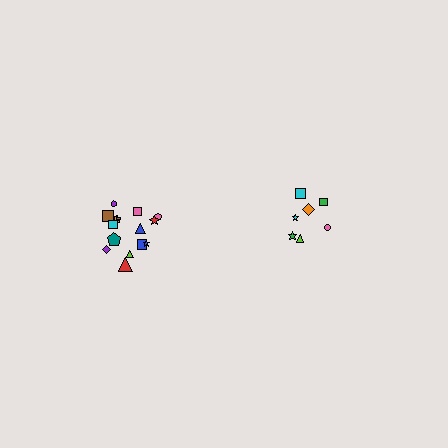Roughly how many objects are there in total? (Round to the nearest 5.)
Roughly 20 objects in total.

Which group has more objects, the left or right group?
The left group.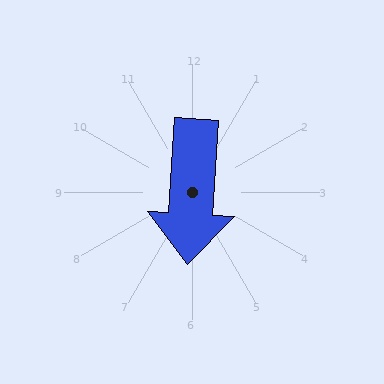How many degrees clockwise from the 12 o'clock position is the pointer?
Approximately 184 degrees.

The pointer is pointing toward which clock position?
Roughly 6 o'clock.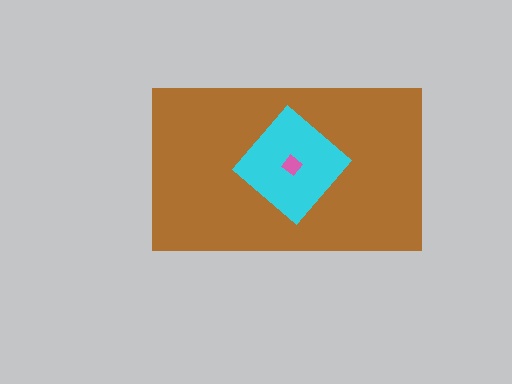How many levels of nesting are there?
3.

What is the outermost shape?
The brown rectangle.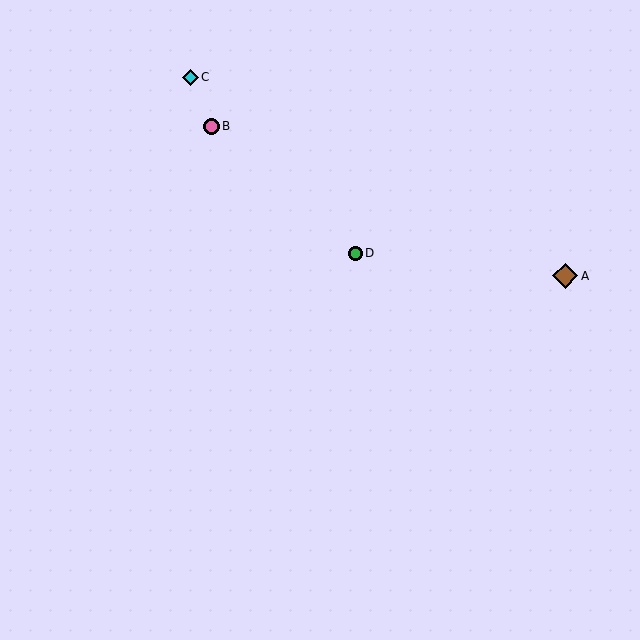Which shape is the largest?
The brown diamond (labeled A) is the largest.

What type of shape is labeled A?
Shape A is a brown diamond.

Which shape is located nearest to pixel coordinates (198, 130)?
The pink circle (labeled B) at (211, 126) is nearest to that location.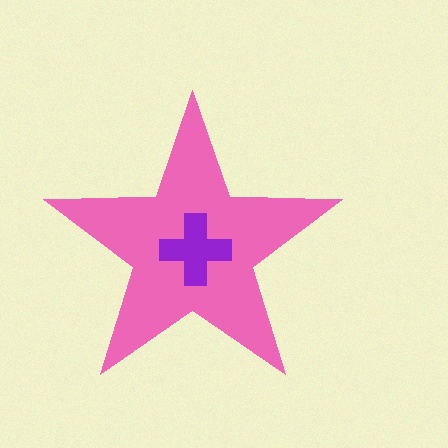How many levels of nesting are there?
2.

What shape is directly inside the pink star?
The purple cross.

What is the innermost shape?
The purple cross.